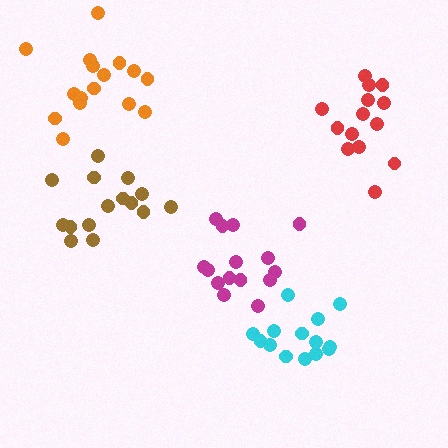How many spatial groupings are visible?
There are 5 spatial groupings.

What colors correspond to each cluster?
The clusters are colored: red, cyan, brown, orange, magenta.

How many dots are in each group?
Group 1: 14 dots, Group 2: 14 dots, Group 3: 15 dots, Group 4: 16 dots, Group 5: 15 dots (74 total).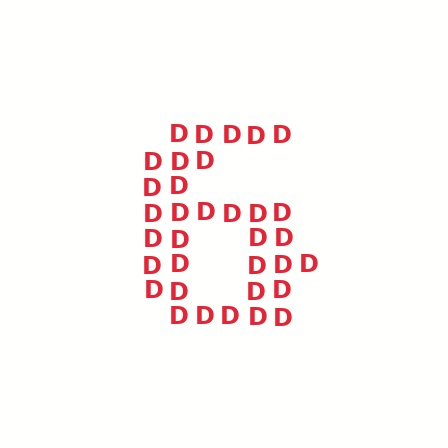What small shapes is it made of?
It is made of small letter D's.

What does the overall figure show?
The overall figure shows the digit 6.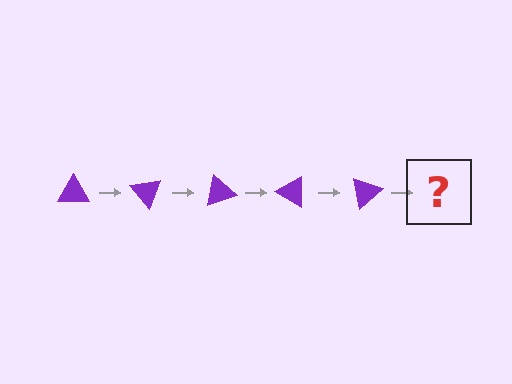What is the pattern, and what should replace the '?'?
The pattern is that the triangle rotates 50 degrees each step. The '?' should be a purple triangle rotated 250 degrees.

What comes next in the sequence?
The next element should be a purple triangle rotated 250 degrees.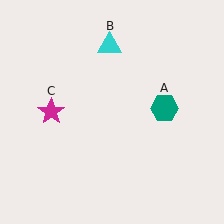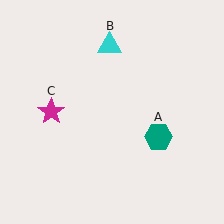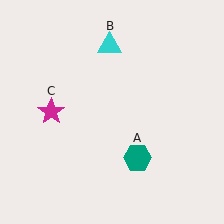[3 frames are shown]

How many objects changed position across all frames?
1 object changed position: teal hexagon (object A).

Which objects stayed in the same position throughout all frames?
Cyan triangle (object B) and magenta star (object C) remained stationary.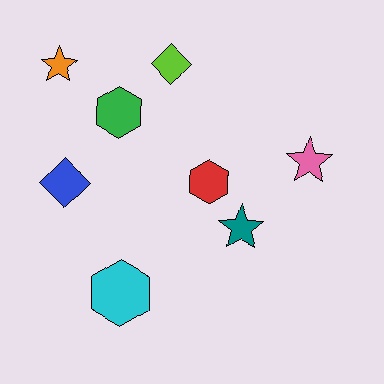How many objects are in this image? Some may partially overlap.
There are 8 objects.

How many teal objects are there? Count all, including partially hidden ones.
There is 1 teal object.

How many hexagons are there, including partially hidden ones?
There are 3 hexagons.